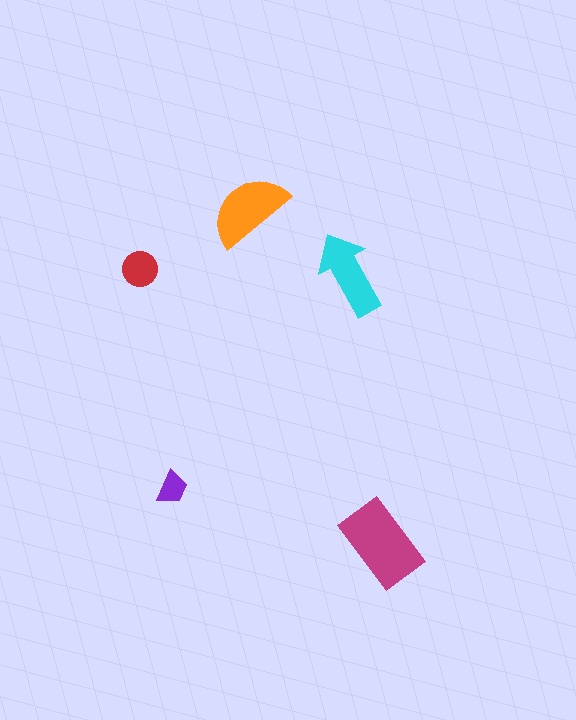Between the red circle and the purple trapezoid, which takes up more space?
The red circle.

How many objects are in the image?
There are 5 objects in the image.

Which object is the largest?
The magenta rectangle.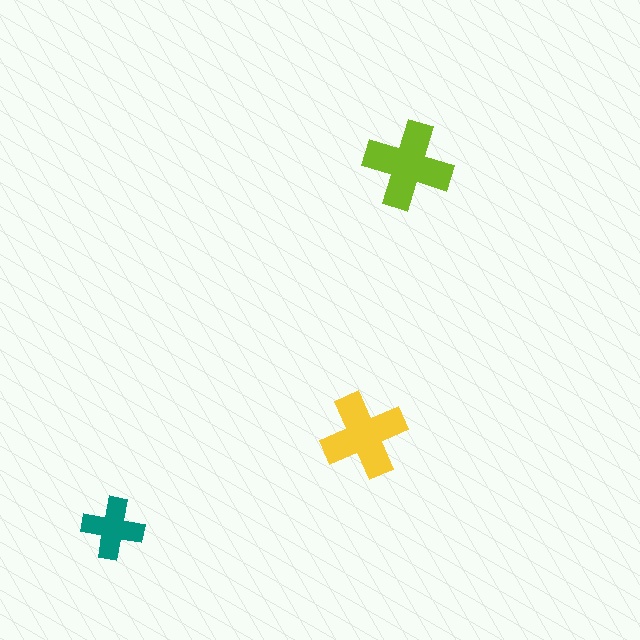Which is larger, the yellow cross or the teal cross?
The yellow one.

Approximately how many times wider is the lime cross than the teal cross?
About 1.5 times wider.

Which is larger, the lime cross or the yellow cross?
The lime one.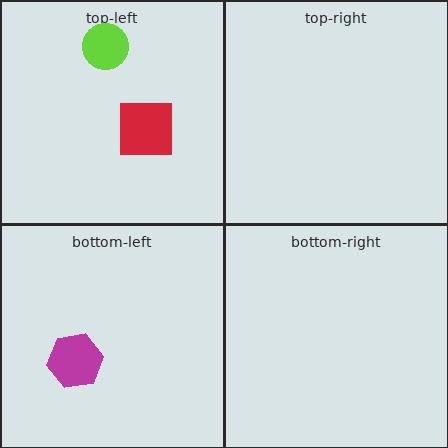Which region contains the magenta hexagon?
The bottom-left region.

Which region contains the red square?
The top-left region.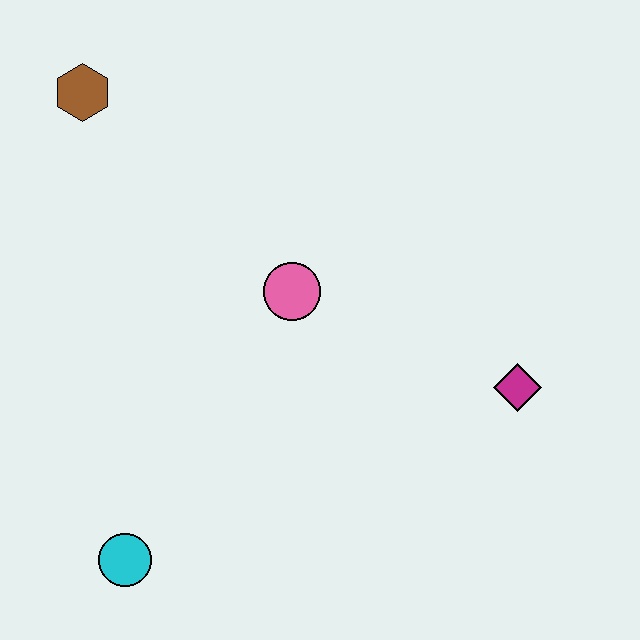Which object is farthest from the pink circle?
The cyan circle is farthest from the pink circle.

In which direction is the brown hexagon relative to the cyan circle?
The brown hexagon is above the cyan circle.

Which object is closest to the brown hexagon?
The pink circle is closest to the brown hexagon.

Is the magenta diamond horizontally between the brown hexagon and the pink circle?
No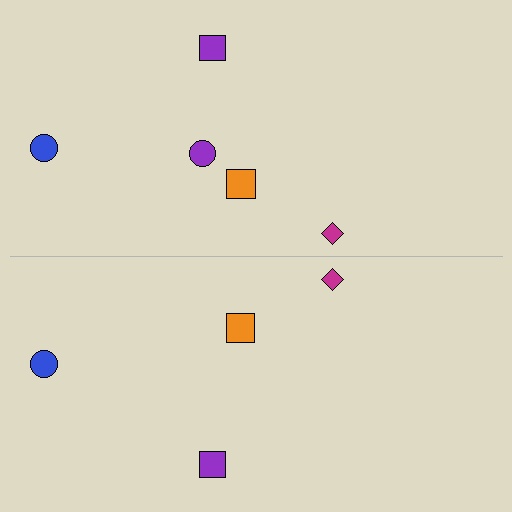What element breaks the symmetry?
A purple circle is missing from the bottom side.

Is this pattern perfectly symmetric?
No, the pattern is not perfectly symmetric. A purple circle is missing from the bottom side.